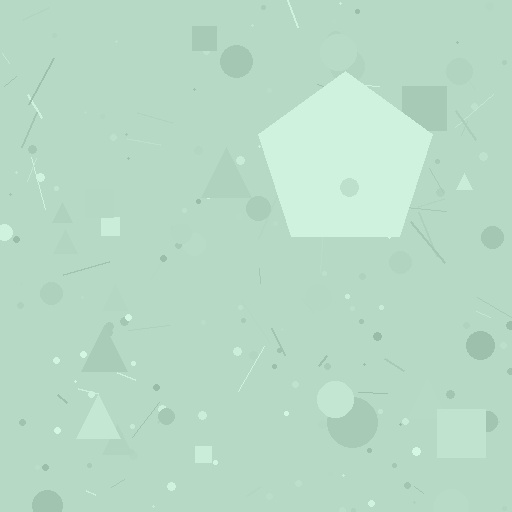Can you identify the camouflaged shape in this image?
The camouflaged shape is a pentagon.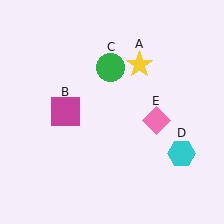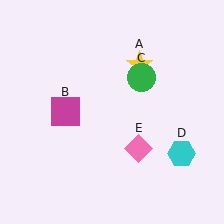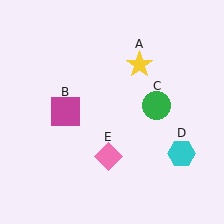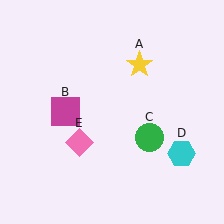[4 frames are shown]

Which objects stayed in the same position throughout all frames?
Yellow star (object A) and magenta square (object B) and cyan hexagon (object D) remained stationary.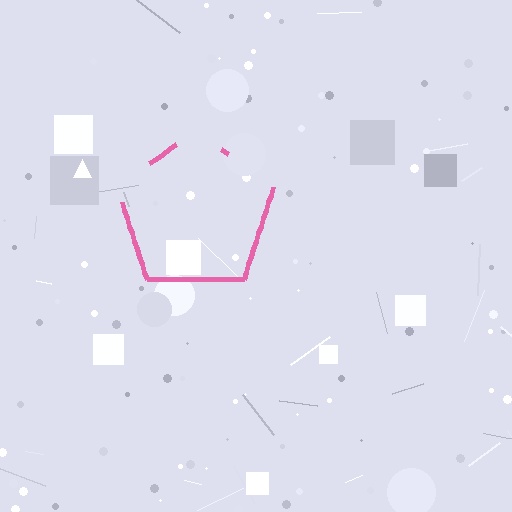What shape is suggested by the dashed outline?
The dashed outline suggests a pentagon.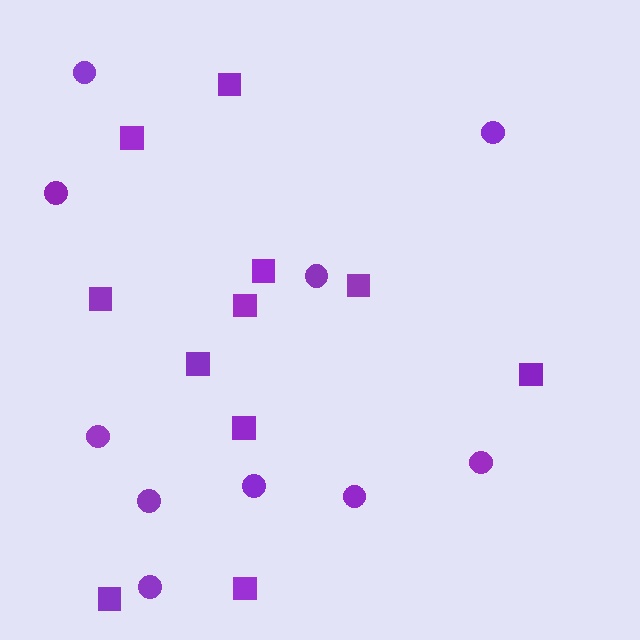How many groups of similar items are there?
There are 2 groups: one group of squares (11) and one group of circles (10).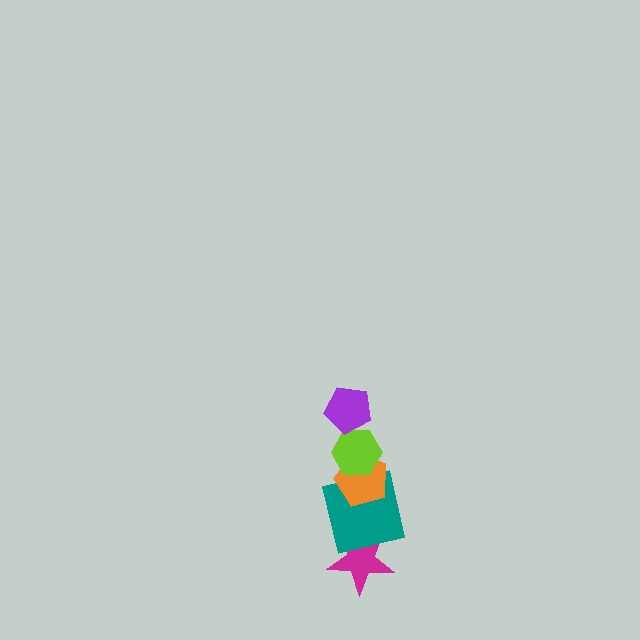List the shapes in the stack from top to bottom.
From top to bottom: the purple pentagon, the lime hexagon, the orange pentagon, the teal square, the magenta star.